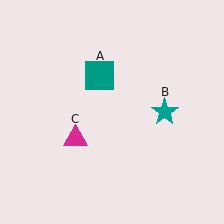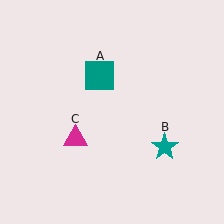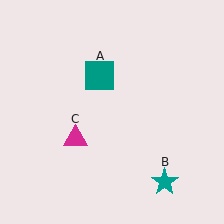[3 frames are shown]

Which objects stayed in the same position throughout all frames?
Teal square (object A) and magenta triangle (object C) remained stationary.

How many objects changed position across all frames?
1 object changed position: teal star (object B).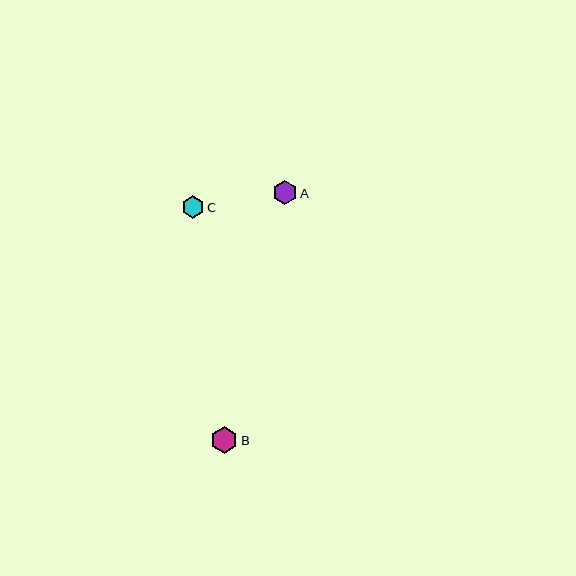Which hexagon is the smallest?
Hexagon C is the smallest with a size of approximately 23 pixels.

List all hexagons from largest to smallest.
From largest to smallest: B, A, C.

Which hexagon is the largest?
Hexagon B is the largest with a size of approximately 27 pixels.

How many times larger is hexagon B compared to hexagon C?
Hexagon B is approximately 1.2 times the size of hexagon C.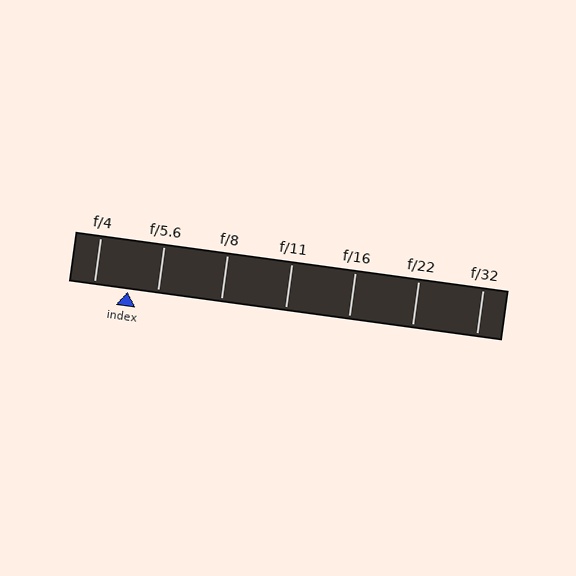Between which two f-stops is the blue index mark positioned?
The index mark is between f/4 and f/5.6.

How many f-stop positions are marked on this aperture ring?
There are 7 f-stop positions marked.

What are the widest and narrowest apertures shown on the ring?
The widest aperture shown is f/4 and the narrowest is f/32.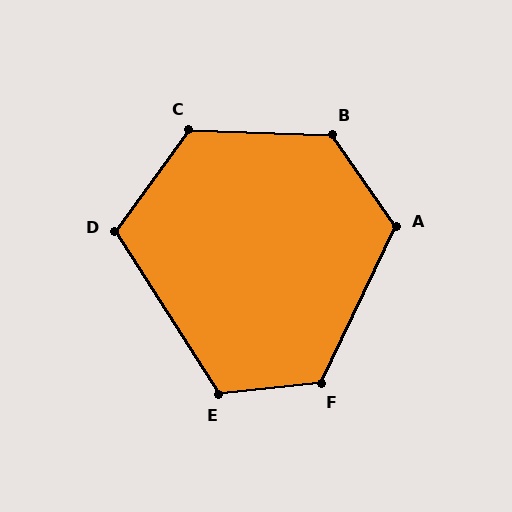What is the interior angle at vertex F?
Approximately 122 degrees (obtuse).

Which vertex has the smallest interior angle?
D, at approximately 112 degrees.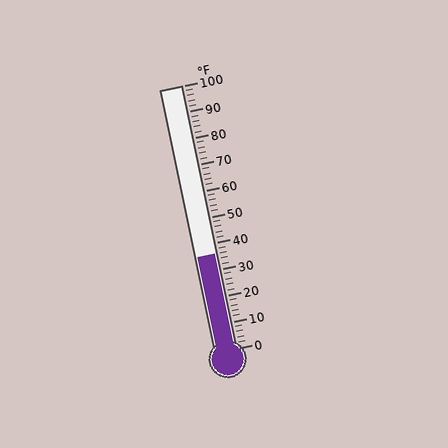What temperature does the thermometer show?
The thermometer shows approximately 36°F.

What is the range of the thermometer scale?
The thermometer scale ranges from 0°F to 100°F.